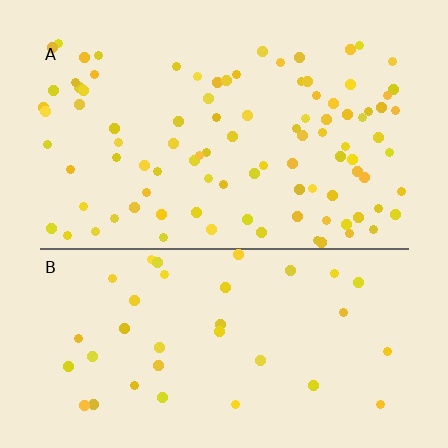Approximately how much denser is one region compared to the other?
Approximately 2.6× — region A over region B.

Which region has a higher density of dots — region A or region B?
A (the top).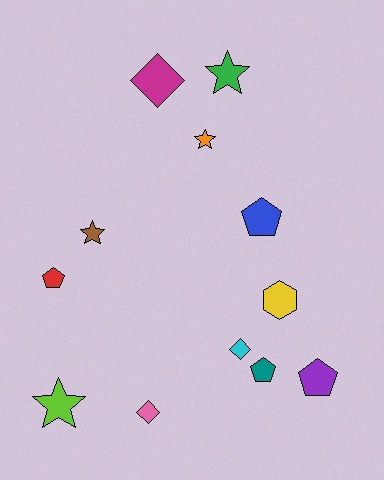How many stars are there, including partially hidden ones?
There are 4 stars.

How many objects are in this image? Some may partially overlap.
There are 12 objects.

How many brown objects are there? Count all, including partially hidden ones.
There is 1 brown object.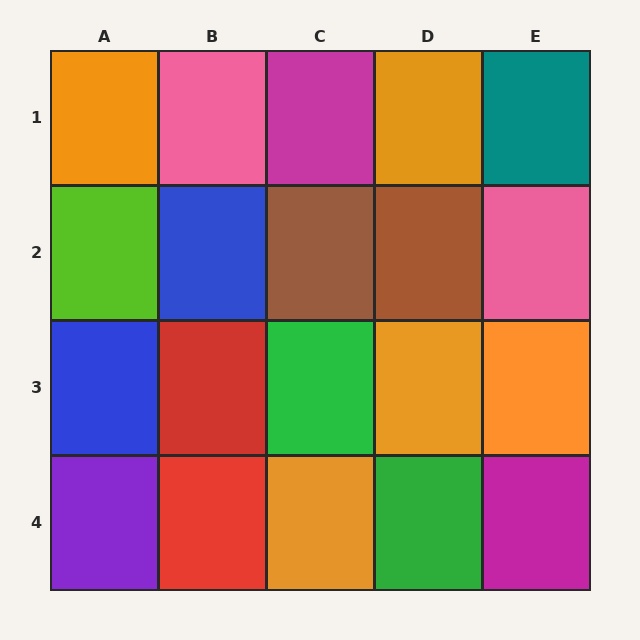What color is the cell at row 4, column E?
Magenta.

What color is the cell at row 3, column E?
Orange.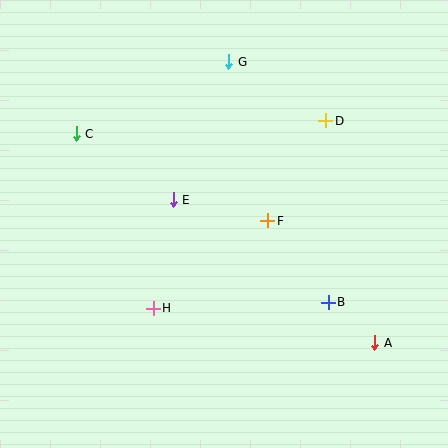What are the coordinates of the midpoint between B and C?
The midpoint between B and C is at (202, 218).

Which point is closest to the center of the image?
Point F at (268, 221) is closest to the center.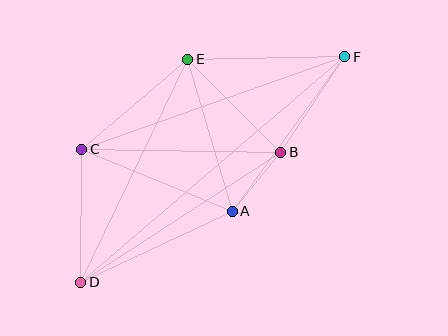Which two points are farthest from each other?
Points D and F are farthest from each other.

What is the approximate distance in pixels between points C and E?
The distance between C and E is approximately 139 pixels.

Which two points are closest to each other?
Points A and B are closest to each other.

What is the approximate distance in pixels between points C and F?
The distance between C and F is approximately 279 pixels.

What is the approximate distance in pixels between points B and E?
The distance between B and E is approximately 131 pixels.